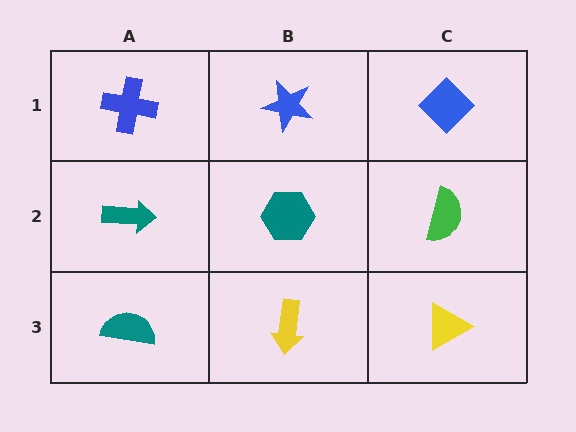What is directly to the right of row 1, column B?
A blue diamond.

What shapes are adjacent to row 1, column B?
A teal hexagon (row 2, column B), a blue cross (row 1, column A), a blue diamond (row 1, column C).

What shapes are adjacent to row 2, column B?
A blue star (row 1, column B), a yellow arrow (row 3, column B), a teal arrow (row 2, column A), a green semicircle (row 2, column C).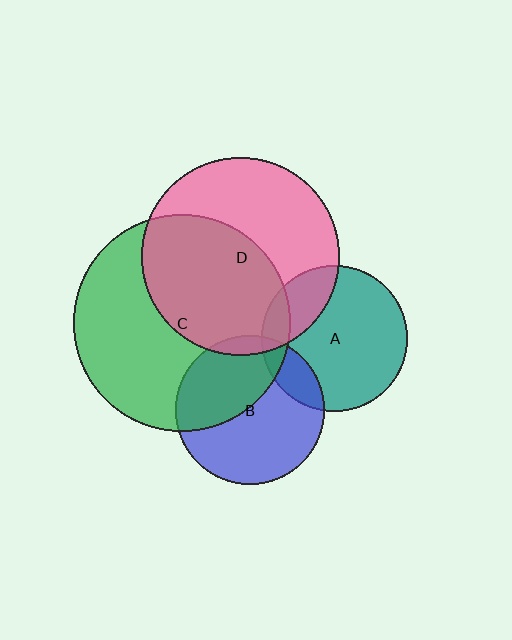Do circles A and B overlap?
Yes.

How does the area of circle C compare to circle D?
Approximately 1.2 times.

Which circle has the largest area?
Circle C (green).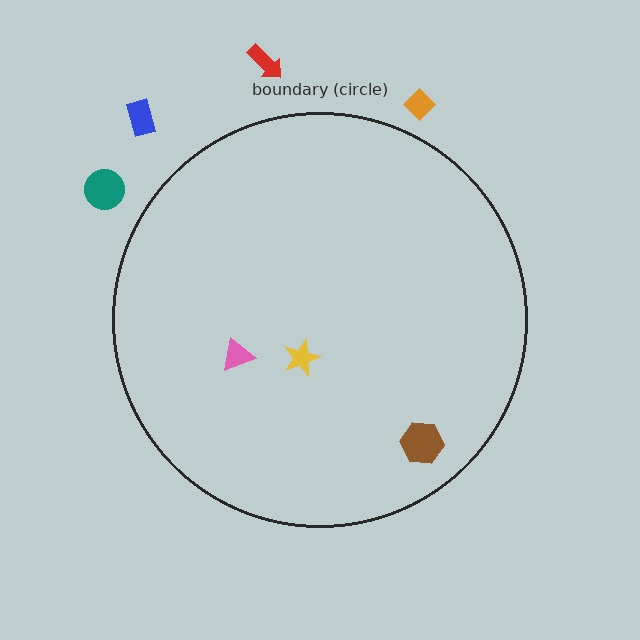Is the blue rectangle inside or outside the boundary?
Outside.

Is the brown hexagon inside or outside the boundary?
Inside.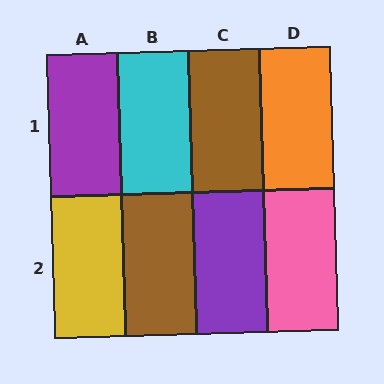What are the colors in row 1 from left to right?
Purple, cyan, brown, orange.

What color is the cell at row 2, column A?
Yellow.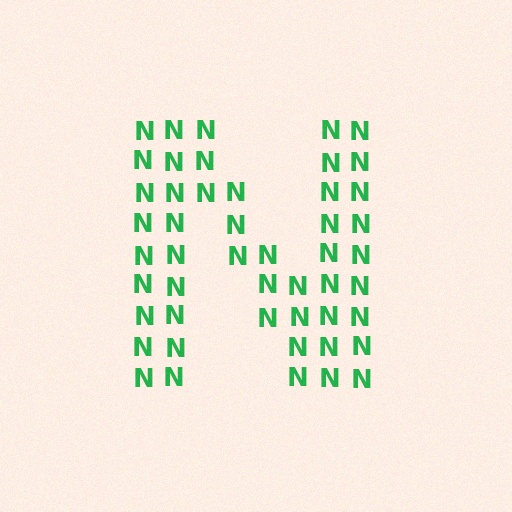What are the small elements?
The small elements are letter N's.